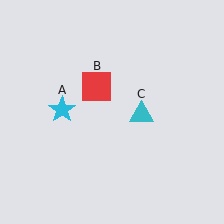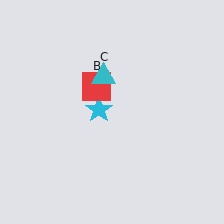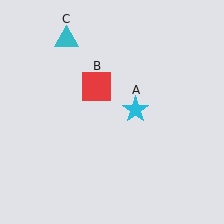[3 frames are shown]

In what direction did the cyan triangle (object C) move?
The cyan triangle (object C) moved up and to the left.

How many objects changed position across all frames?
2 objects changed position: cyan star (object A), cyan triangle (object C).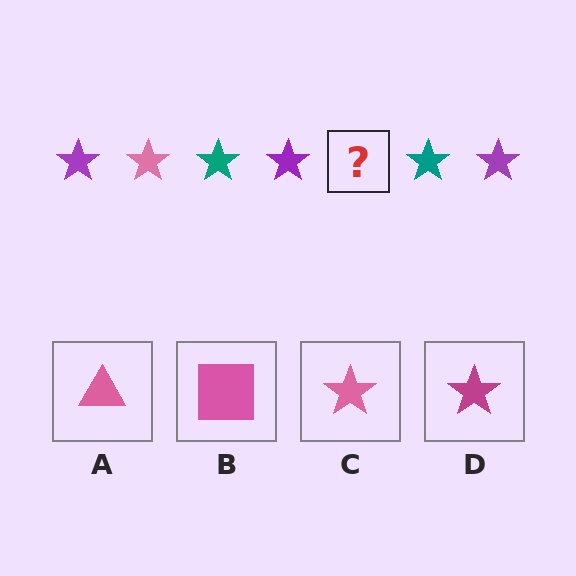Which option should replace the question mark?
Option C.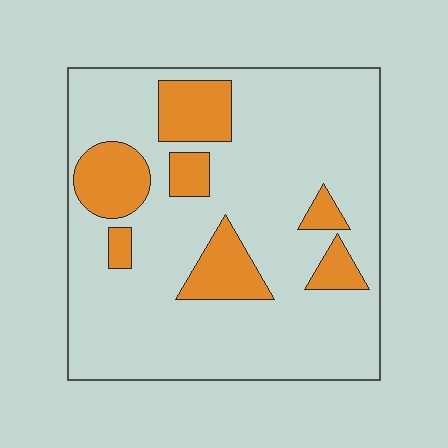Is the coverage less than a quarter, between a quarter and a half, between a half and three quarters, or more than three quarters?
Less than a quarter.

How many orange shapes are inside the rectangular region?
7.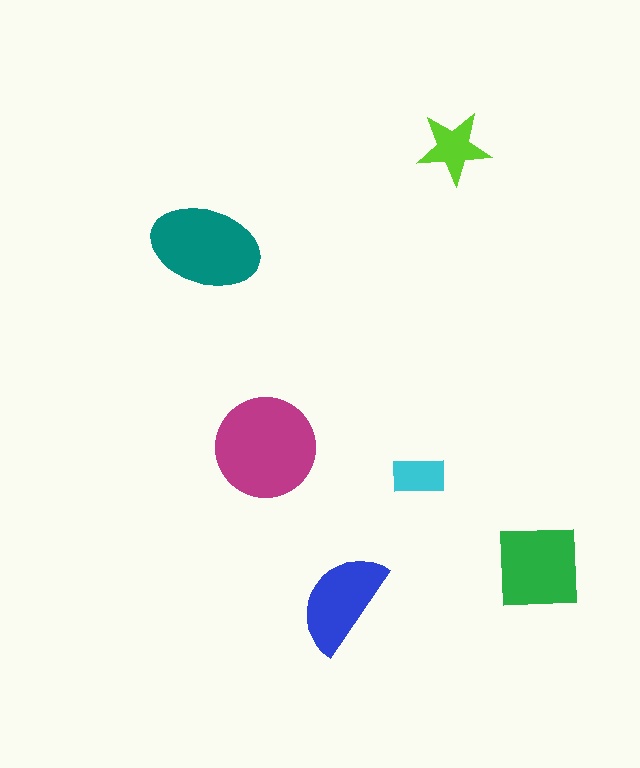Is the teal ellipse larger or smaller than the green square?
Larger.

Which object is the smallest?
The cyan rectangle.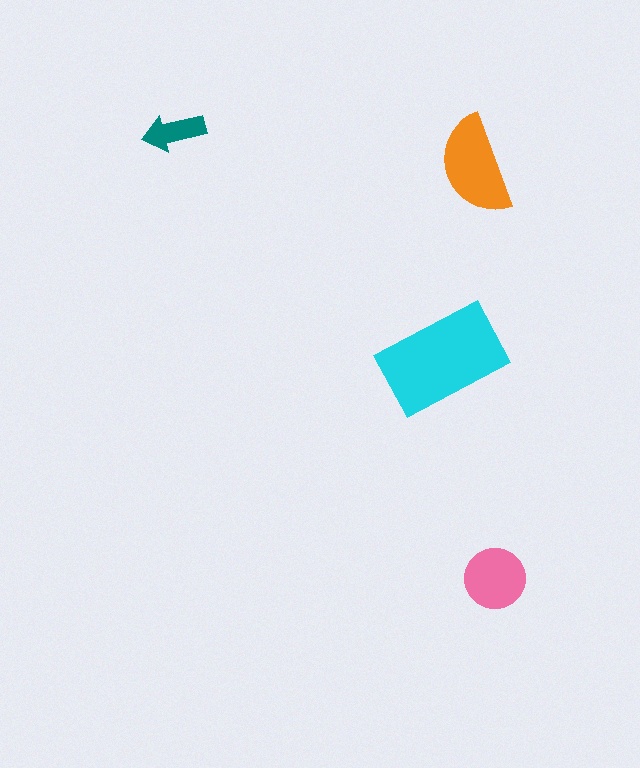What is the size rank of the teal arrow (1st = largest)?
4th.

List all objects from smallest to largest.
The teal arrow, the pink circle, the orange semicircle, the cyan rectangle.